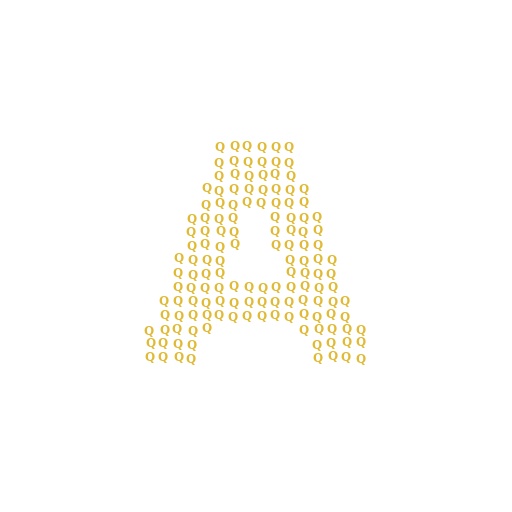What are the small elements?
The small elements are letter Q's.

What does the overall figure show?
The overall figure shows the letter A.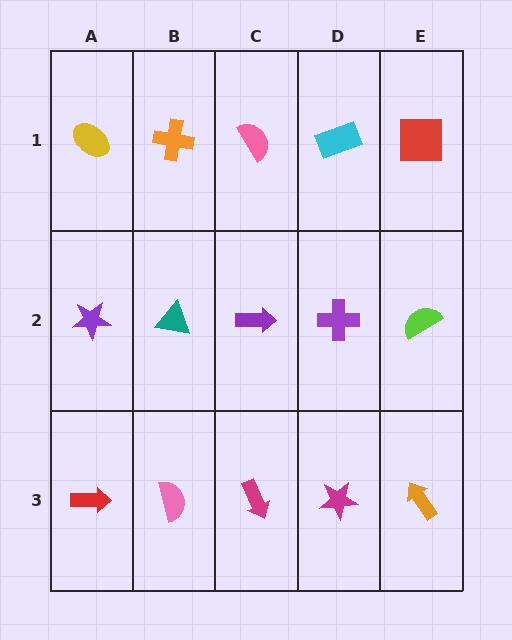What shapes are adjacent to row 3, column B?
A teal triangle (row 2, column B), a red arrow (row 3, column A), a magenta arrow (row 3, column C).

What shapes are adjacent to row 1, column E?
A lime semicircle (row 2, column E), a cyan rectangle (row 1, column D).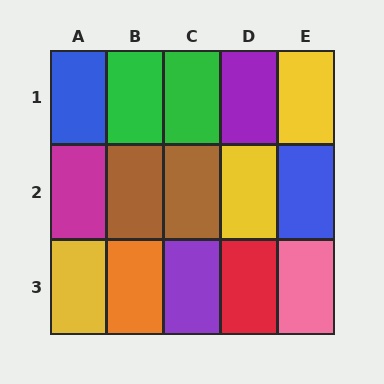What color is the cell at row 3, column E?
Pink.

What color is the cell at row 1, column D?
Purple.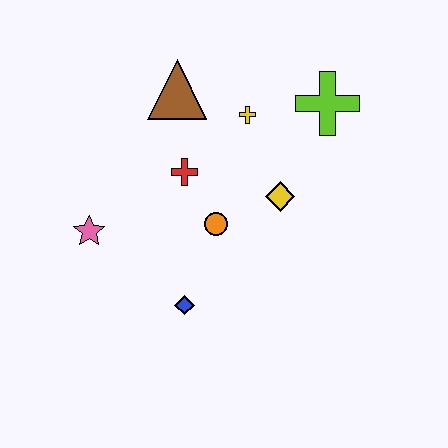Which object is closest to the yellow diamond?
The orange circle is closest to the yellow diamond.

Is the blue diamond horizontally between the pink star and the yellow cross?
Yes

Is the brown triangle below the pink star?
No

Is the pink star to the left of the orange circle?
Yes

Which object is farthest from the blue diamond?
The lime cross is farthest from the blue diamond.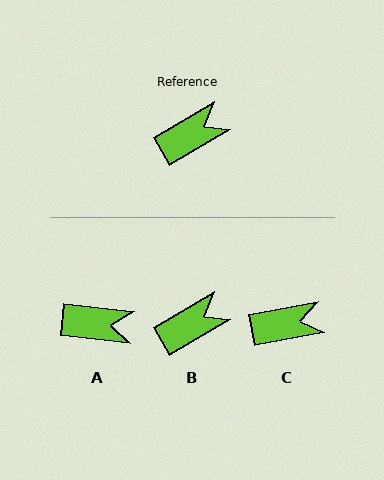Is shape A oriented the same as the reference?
No, it is off by about 37 degrees.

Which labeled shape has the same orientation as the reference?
B.